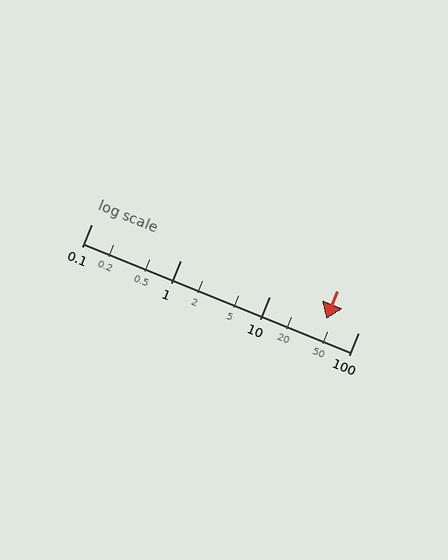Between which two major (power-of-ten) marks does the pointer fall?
The pointer is between 10 and 100.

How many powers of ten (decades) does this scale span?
The scale spans 3 decades, from 0.1 to 100.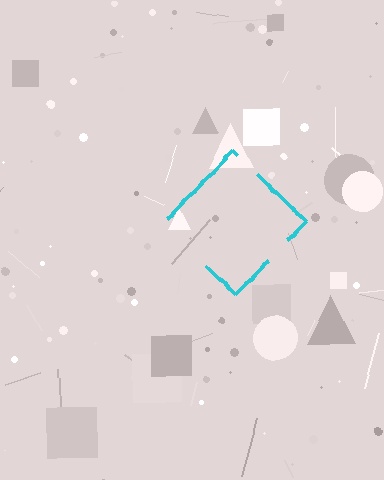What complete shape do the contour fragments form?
The contour fragments form a diamond.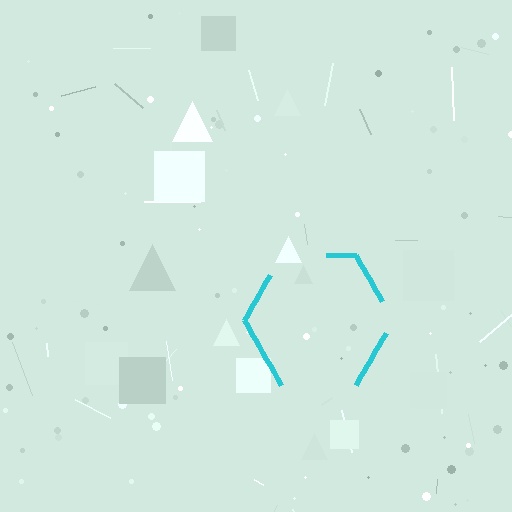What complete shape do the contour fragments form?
The contour fragments form a hexagon.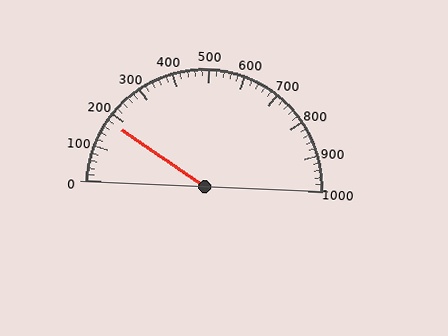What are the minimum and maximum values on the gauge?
The gauge ranges from 0 to 1000.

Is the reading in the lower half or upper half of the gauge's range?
The reading is in the lower half of the range (0 to 1000).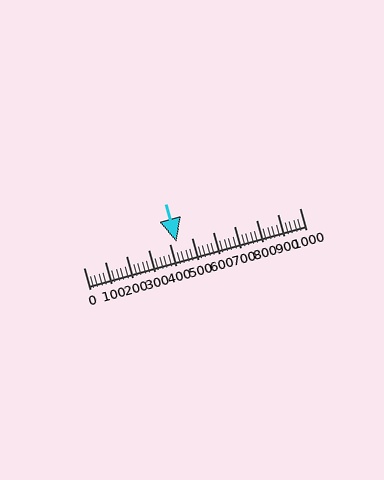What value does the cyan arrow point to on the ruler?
The cyan arrow points to approximately 429.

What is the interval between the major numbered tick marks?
The major tick marks are spaced 100 units apart.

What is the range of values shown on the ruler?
The ruler shows values from 0 to 1000.